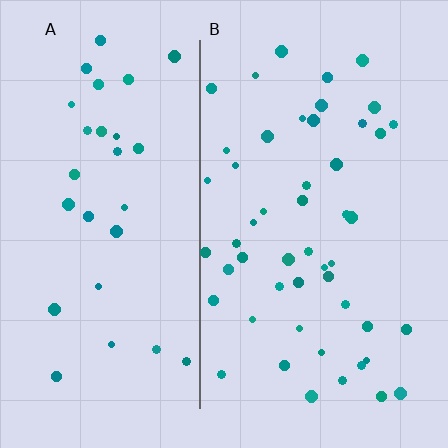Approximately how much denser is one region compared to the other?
Approximately 1.7× — region B over region A.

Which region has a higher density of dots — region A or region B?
B (the right).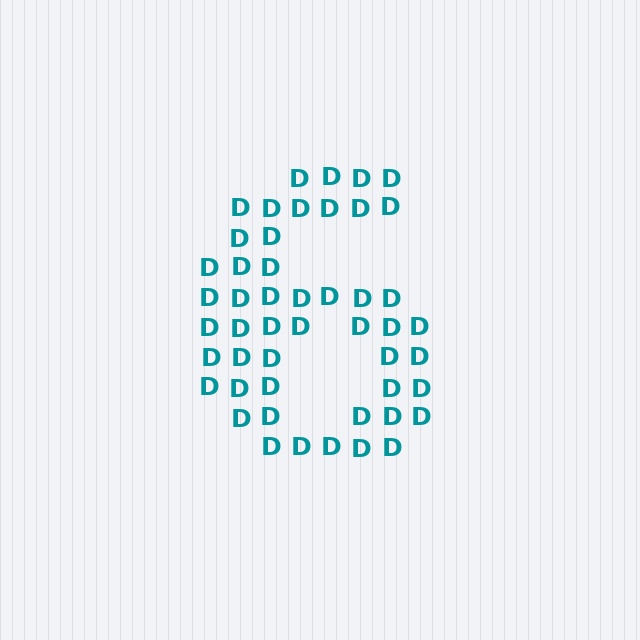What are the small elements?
The small elements are letter D's.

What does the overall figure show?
The overall figure shows the digit 6.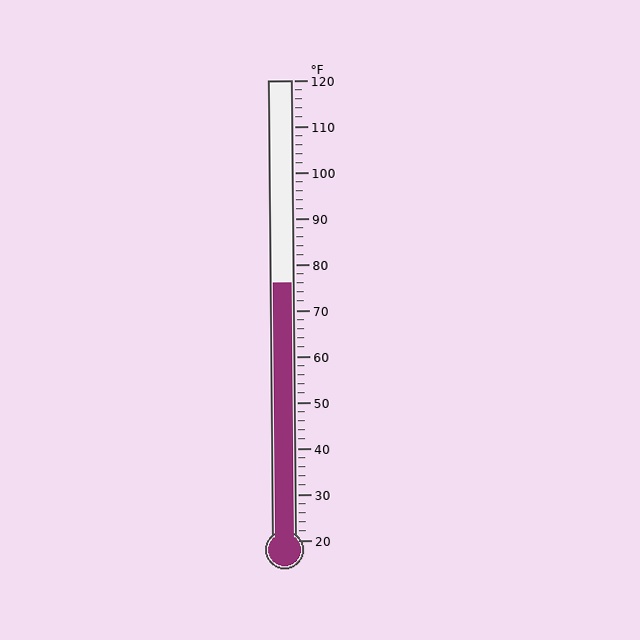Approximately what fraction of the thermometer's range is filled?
The thermometer is filled to approximately 55% of its range.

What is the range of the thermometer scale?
The thermometer scale ranges from 20°F to 120°F.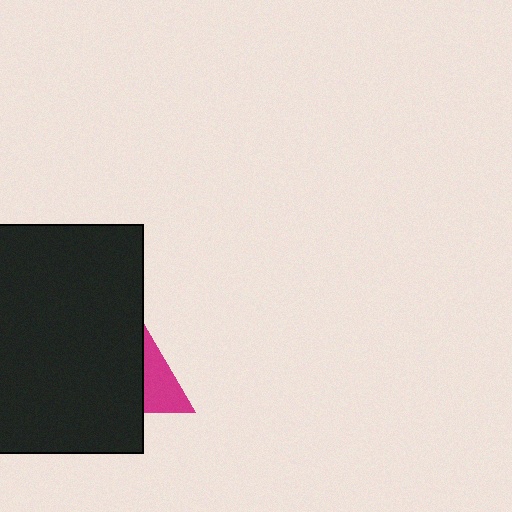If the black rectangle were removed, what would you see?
You would see the complete magenta triangle.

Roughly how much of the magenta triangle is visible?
A small part of it is visible (roughly 36%).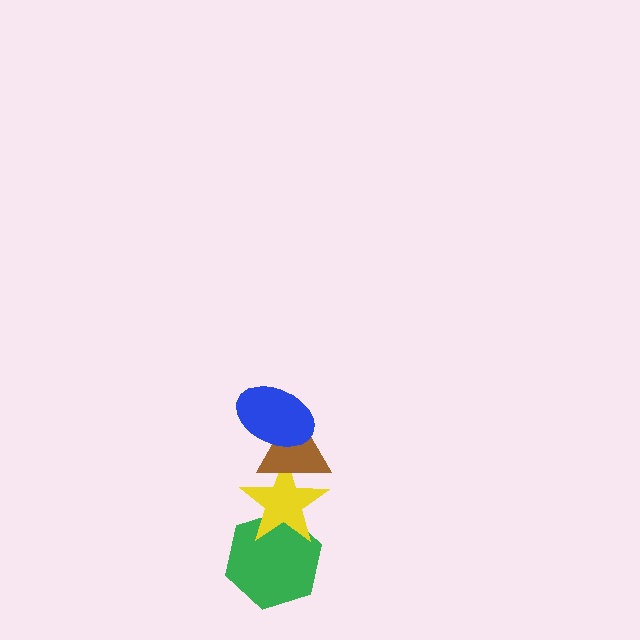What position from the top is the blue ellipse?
The blue ellipse is 1st from the top.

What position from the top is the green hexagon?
The green hexagon is 4th from the top.